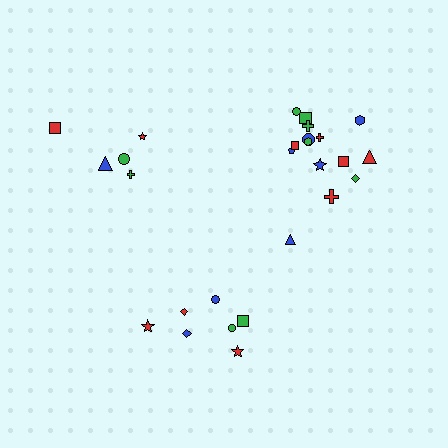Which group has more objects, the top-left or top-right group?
The top-right group.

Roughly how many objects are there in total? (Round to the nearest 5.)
Roughly 25 objects in total.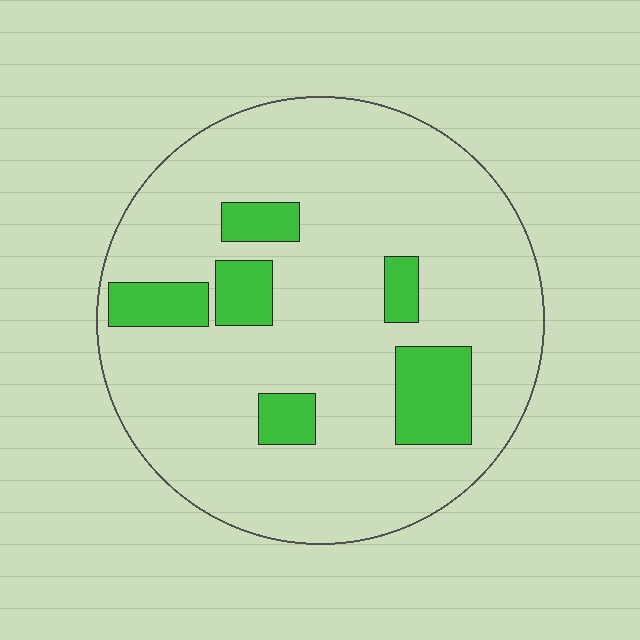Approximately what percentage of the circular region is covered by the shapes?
Approximately 15%.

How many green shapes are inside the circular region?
6.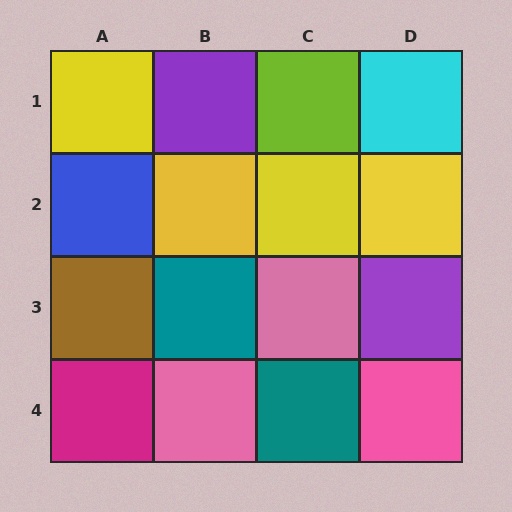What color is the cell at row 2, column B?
Yellow.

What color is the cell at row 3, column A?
Brown.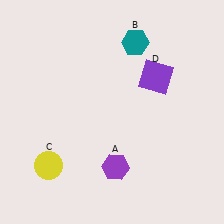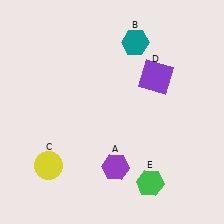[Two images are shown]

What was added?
A green hexagon (E) was added in Image 2.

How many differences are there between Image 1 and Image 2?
There is 1 difference between the two images.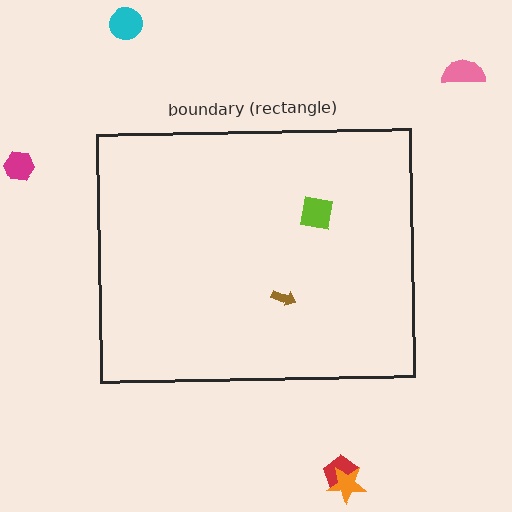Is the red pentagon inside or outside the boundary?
Outside.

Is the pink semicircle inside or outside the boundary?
Outside.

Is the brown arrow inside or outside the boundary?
Inside.